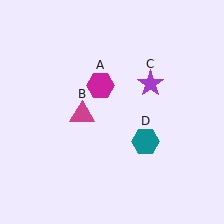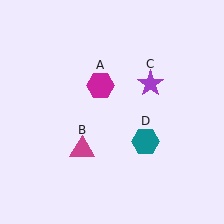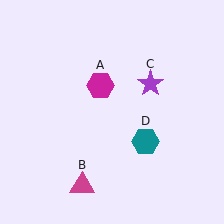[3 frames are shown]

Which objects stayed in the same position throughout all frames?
Magenta hexagon (object A) and purple star (object C) and teal hexagon (object D) remained stationary.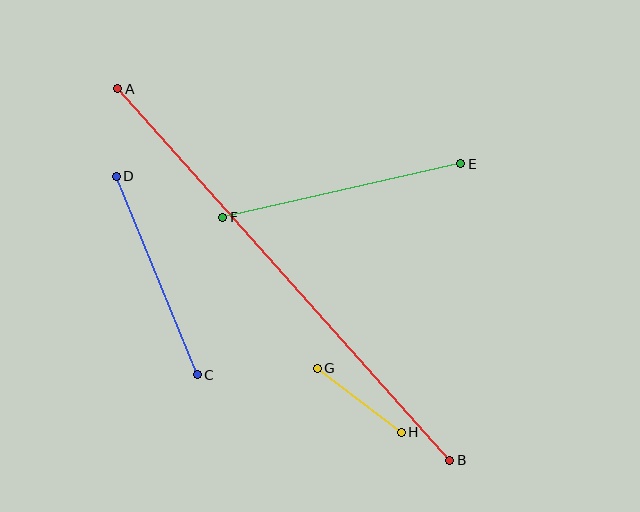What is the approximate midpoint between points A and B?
The midpoint is at approximately (284, 275) pixels.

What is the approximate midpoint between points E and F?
The midpoint is at approximately (342, 190) pixels.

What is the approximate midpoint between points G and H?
The midpoint is at approximately (359, 400) pixels.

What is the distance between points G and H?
The distance is approximately 105 pixels.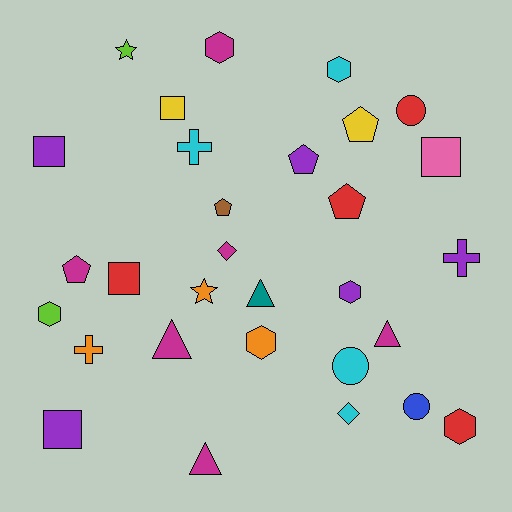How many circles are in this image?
There are 3 circles.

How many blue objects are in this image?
There is 1 blue object.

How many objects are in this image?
There are 30 objects.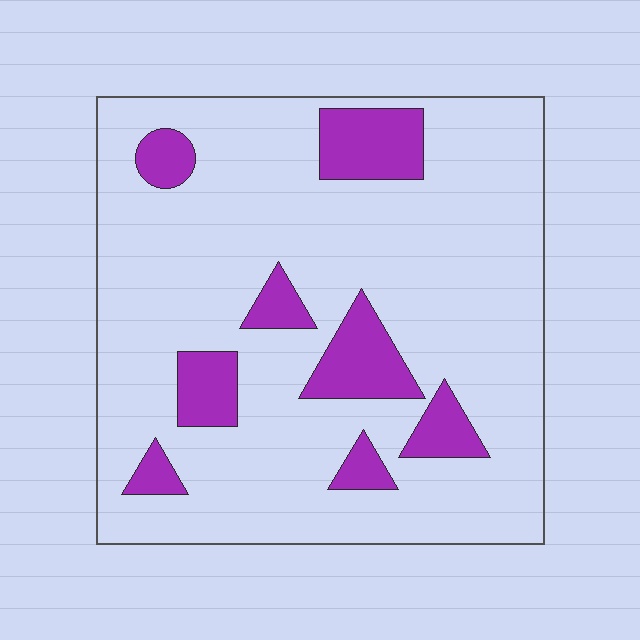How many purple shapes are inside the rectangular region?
8.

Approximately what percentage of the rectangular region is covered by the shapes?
Approximately 15%.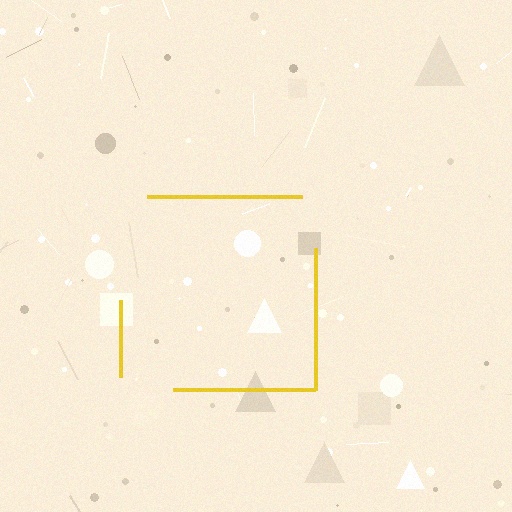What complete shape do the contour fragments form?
The contour fragments form a square.